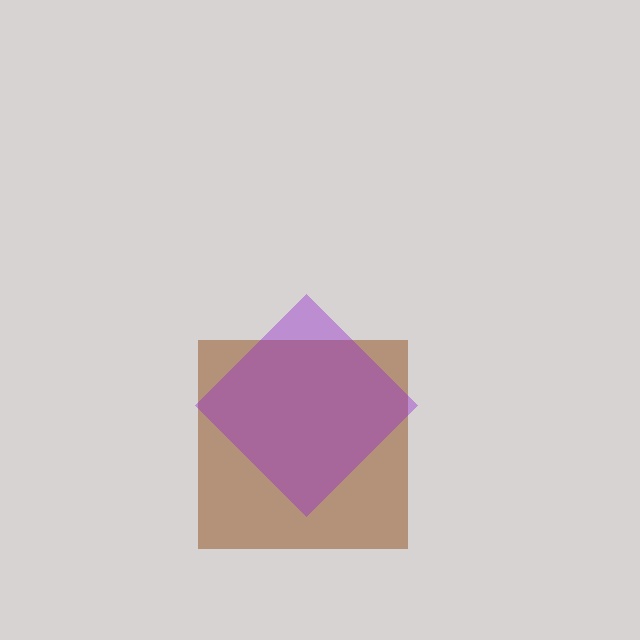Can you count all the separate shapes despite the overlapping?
Yes, there are 2 separate shapes.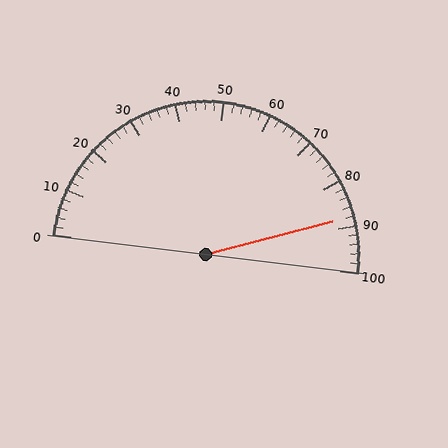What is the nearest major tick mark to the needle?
The nearest major tick mark is 90.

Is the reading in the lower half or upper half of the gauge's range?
The reading is in the upper half of the range (0 to 100).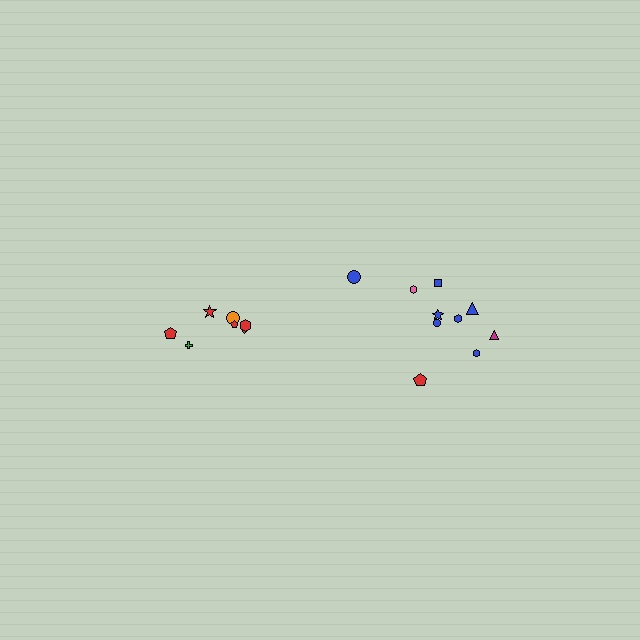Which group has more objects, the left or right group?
The right group.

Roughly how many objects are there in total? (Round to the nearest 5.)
Roughly 15 objects in total.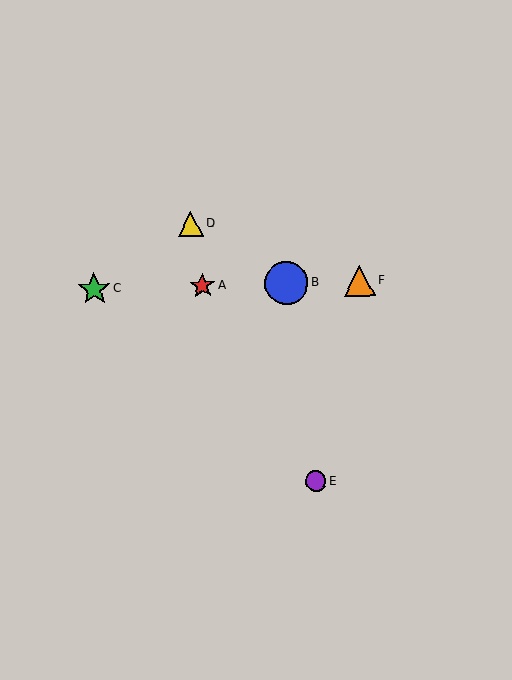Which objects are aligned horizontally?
Objects A, B, C, F are aligned horizontally.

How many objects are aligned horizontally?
4 objects (A, B, C, F) are aligned horizontally.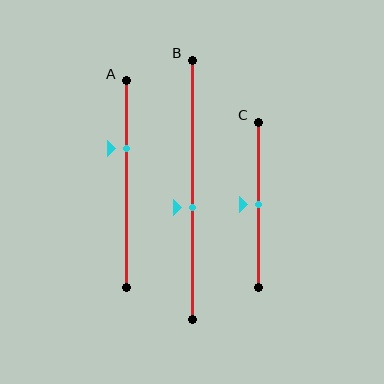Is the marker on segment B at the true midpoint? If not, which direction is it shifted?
No, the marker on segment B is shifted downward by about 7% of the segment length.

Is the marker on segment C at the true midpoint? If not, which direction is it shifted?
Yes, the marker on segment C is at the true midpoint.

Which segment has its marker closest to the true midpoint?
Segment C has its marker closest to the true midpoint.